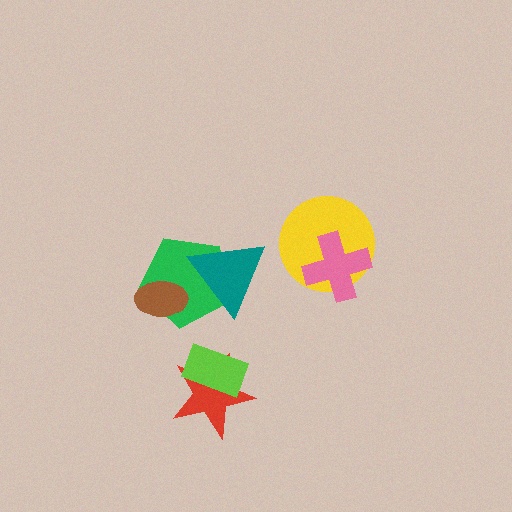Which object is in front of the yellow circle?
The pink cross is in front of the yellow circle.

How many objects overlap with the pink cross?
1 object overlaps with the pink cross.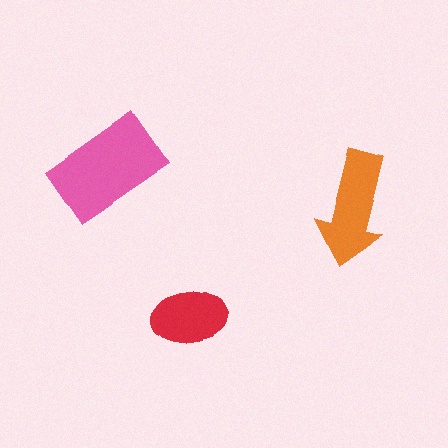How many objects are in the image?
There are 3 objects in the image.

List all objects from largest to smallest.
The pink rectangle, the orange arrow, the red ellipse.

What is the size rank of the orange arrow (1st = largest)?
2nd.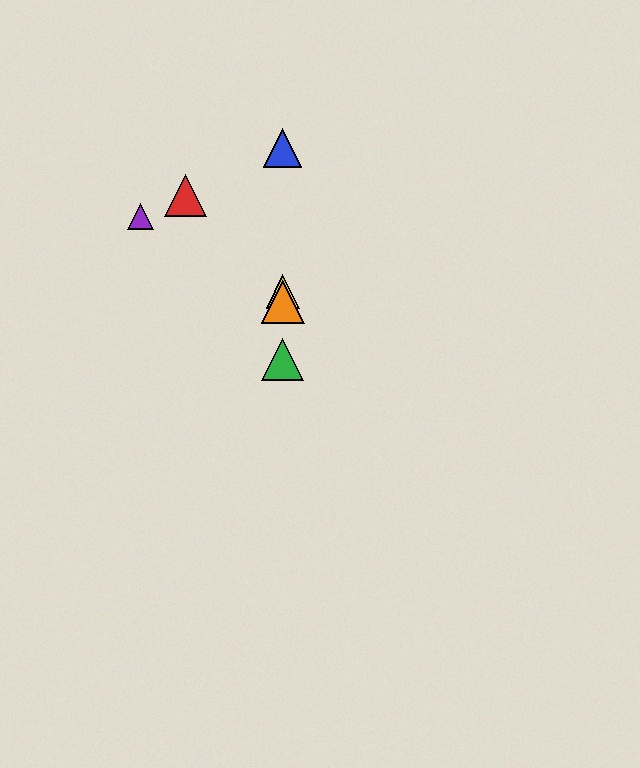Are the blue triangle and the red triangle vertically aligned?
No, the blue triangle is at x≈283 and the red triangle is at x≈186.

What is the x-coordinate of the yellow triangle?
The yellow triangle is at x≈283.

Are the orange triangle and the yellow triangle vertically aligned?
Yes, both are at x≈283.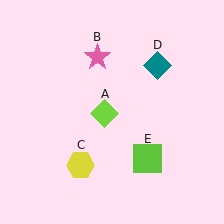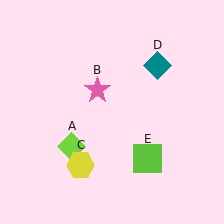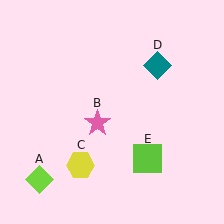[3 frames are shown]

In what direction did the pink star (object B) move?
The pink star (object B) moved down.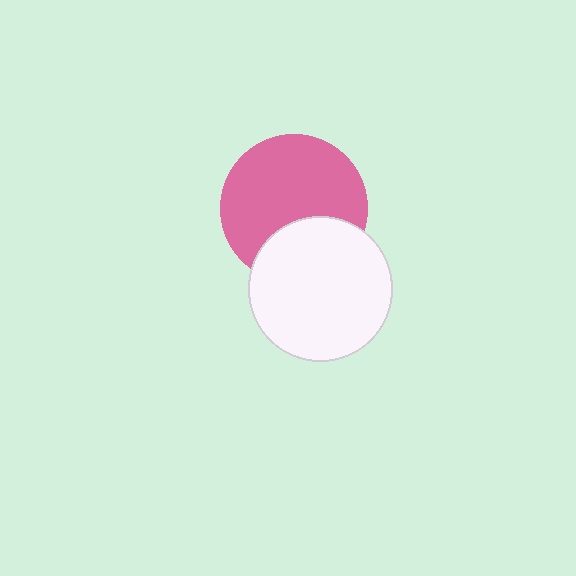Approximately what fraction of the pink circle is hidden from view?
Roughly 30% of the pink circle is hidden behind the white circle.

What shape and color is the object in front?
The object in front is a white circle.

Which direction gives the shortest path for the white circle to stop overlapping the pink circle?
Moving down gives the shortest separation.